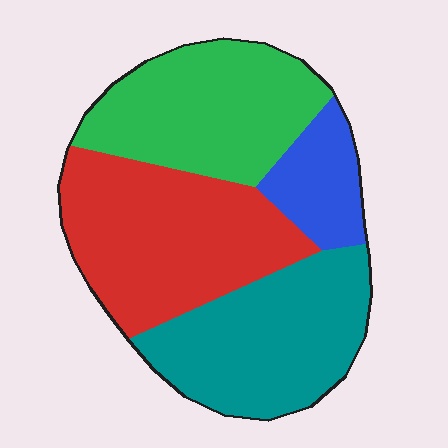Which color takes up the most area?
Red, at roughly 35%.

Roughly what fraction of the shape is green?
Green takes up about one quarter (1/4) of the shape.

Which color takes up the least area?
Blue, at roughly 10%.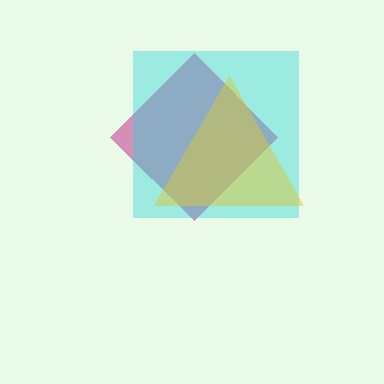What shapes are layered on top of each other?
The layered shapes are: a magenta diamond, a cyan square, a yellow triangle.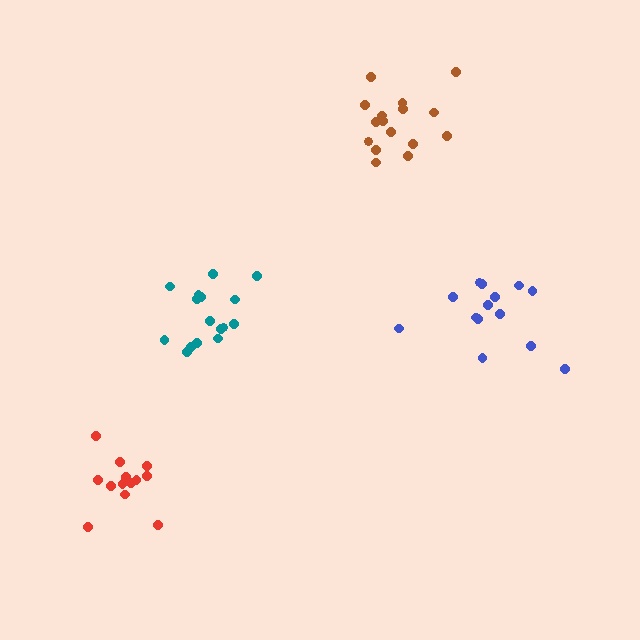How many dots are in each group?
Group 1: 16 dots, Group 2: 16 dots, Group 3: 13 dots, Group 4: 14 dots (59 total).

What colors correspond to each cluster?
The clusters are colored: teal, brown, red, blue.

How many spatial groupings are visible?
There are 4 spatial groupings.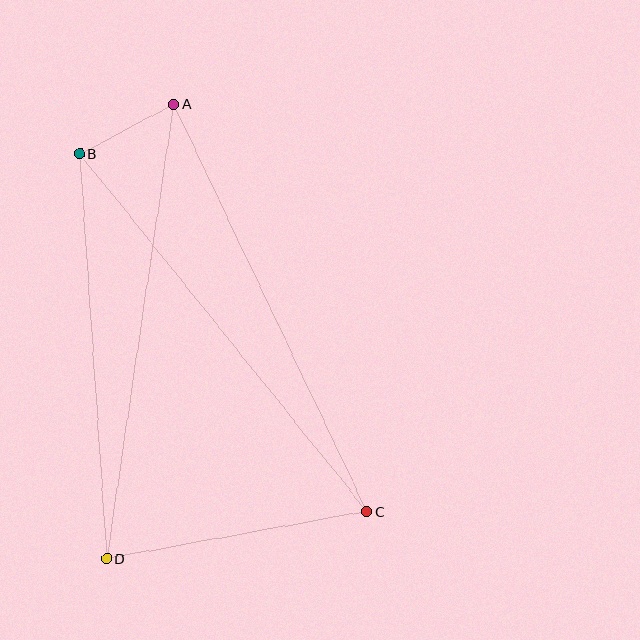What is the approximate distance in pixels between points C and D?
The distance between C and D is approximately 265 pixels.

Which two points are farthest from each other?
Points A and D are farthest from each other.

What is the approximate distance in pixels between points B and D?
The distance between B and D is approximately 406 pixels.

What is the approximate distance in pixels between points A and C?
The distance between A and C is approximately 451 pixels.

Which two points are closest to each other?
Points A and B are closest to each other.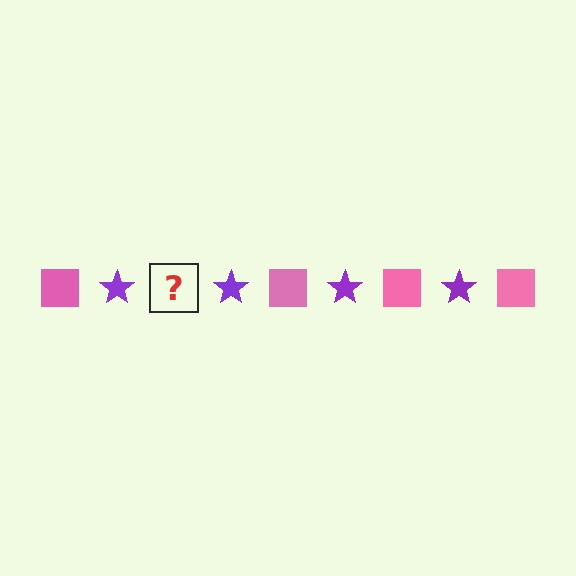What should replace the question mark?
The question mark should be replaced with a pink square.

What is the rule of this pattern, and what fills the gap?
The rule is that the pattern alternates between pink square and purple star. The gap should be filled with a pink square.